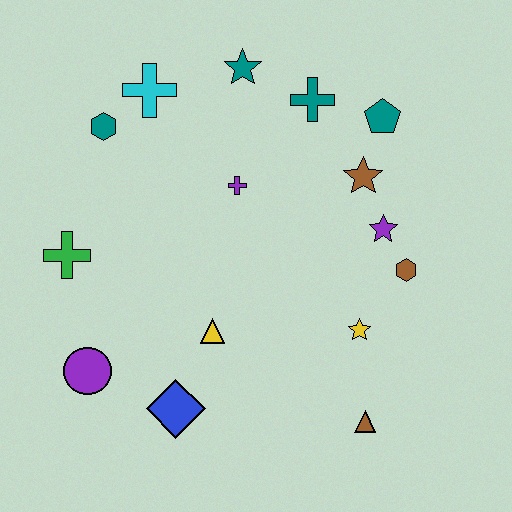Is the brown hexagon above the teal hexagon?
No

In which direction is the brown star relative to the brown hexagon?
The brown star is above the brown hexagon.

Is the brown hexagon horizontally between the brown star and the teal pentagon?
No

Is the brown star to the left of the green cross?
No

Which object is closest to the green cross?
The purple circle is closest to the green cross.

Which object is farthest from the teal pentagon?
The purple circle is farthest from the teal pentagon.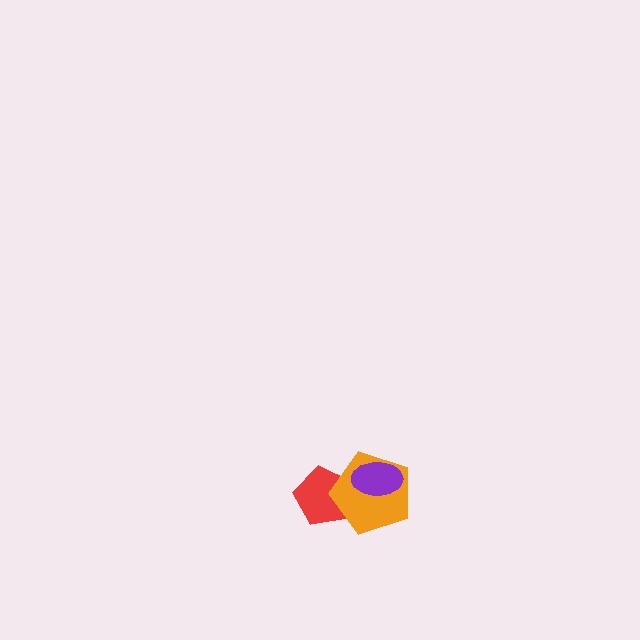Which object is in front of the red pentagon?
The orange pentagon is in front of the red pentagon.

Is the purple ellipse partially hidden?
No, no other shape covers it.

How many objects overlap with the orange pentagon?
2 objects overlap with the orange pentagon.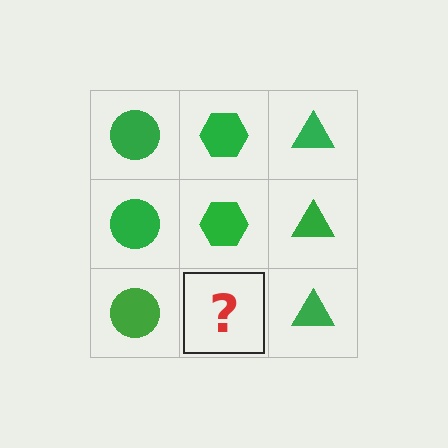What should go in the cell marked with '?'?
The missing cell should contain a green hexagon.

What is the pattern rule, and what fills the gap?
The rule is that each column has a consistent shape. The gap should be filled with a green hexagon.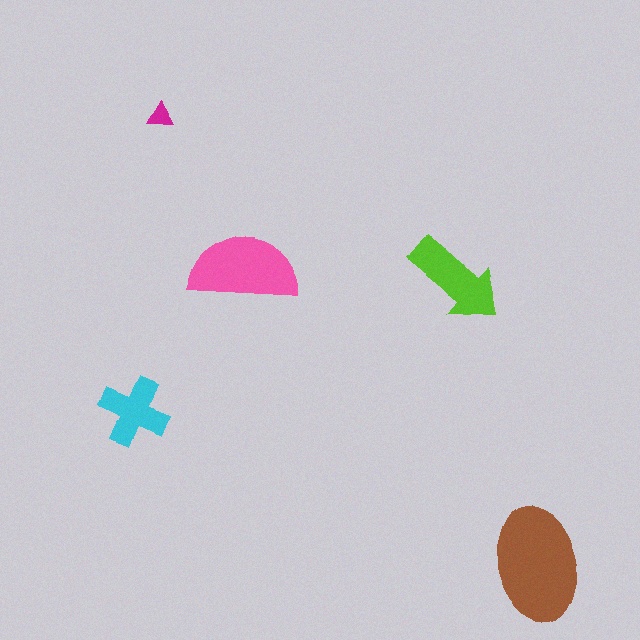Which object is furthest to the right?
The brown ellipse is rightmost.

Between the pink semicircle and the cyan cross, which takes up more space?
The pink semicircle.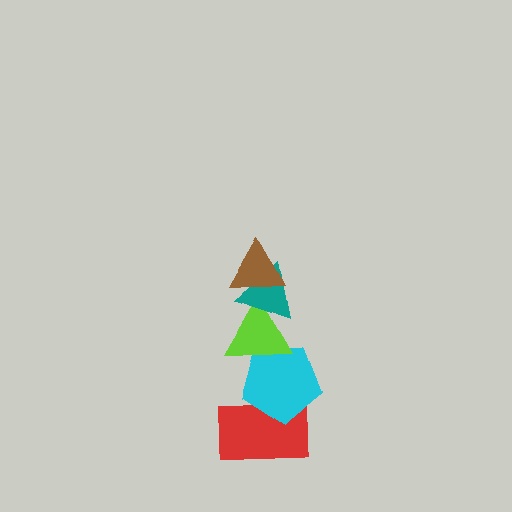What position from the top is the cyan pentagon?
The cyan pentagon is 4th from the top.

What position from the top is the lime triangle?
The lime triangle is 3rd from the top.